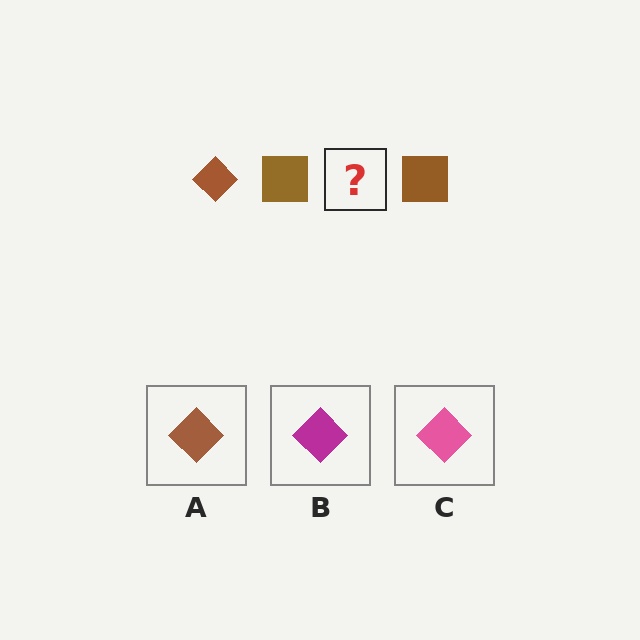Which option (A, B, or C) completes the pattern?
A.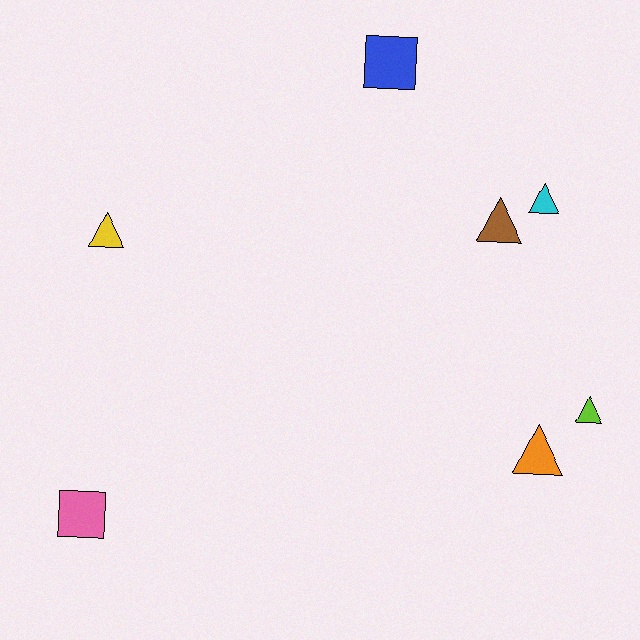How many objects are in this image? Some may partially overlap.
There are 7 objects.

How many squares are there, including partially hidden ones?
There are 2 squares.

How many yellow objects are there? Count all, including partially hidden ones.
There is 1 yellow object.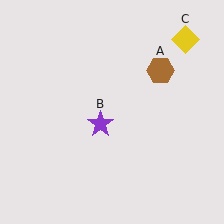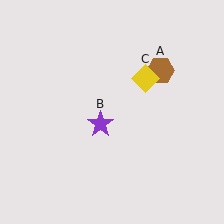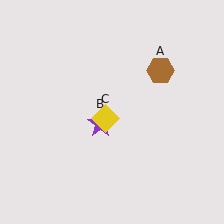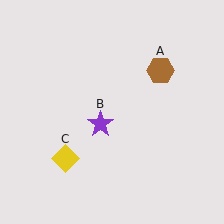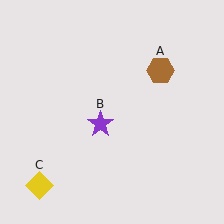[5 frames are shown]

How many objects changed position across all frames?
1 object changed position: yellow diamond (object C).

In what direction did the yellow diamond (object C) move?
The yellow diamond (object C) moved down and to the left.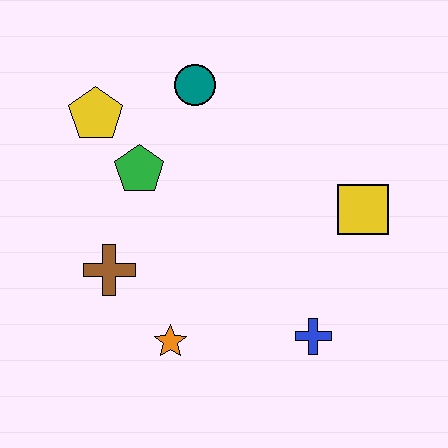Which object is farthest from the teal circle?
The blue cross is farthest from the teal circle.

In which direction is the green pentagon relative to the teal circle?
The green pentagon is below the teal circle.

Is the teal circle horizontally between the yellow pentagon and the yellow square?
Yes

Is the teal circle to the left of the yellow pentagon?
No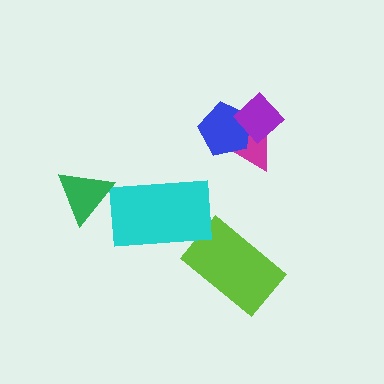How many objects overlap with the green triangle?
0 objects overlap with the green triangle.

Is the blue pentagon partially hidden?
Yes, it is partially covered by another shape.